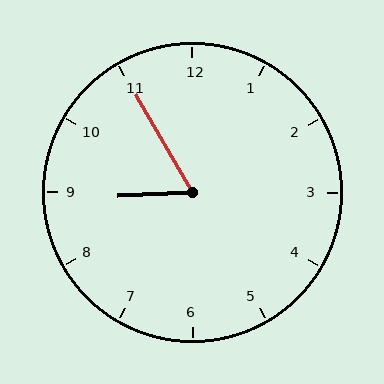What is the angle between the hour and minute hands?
Approximately 62 degrees.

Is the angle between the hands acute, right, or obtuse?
It is acute.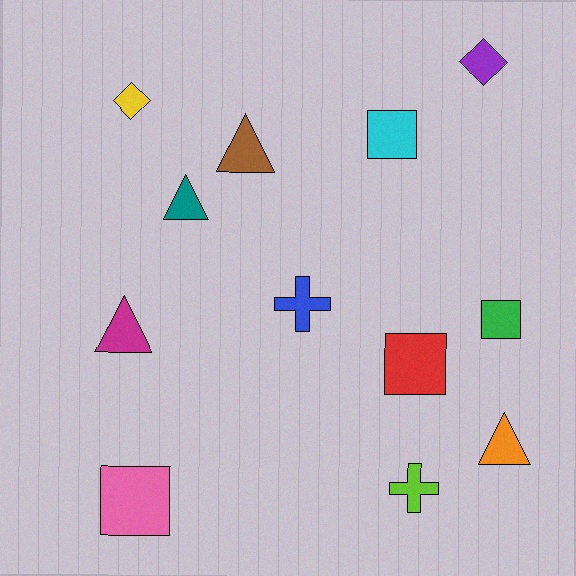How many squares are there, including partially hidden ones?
There are 4 squares.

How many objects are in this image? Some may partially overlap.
There are 12 objects.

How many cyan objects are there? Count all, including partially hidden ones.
There is 1 cyan object.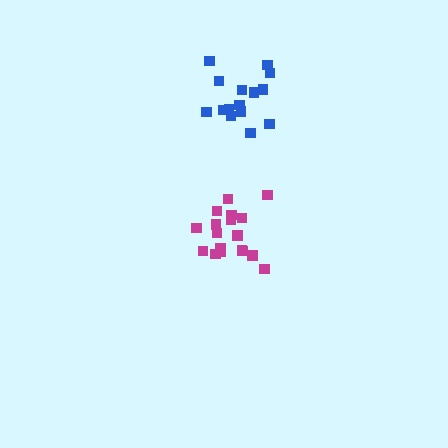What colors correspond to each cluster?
The clusters are colored: magenta, blue.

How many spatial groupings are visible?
There are 2 spatial groupings.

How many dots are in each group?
Group 1: 18 dots, Group 2: 15 dots (33 total).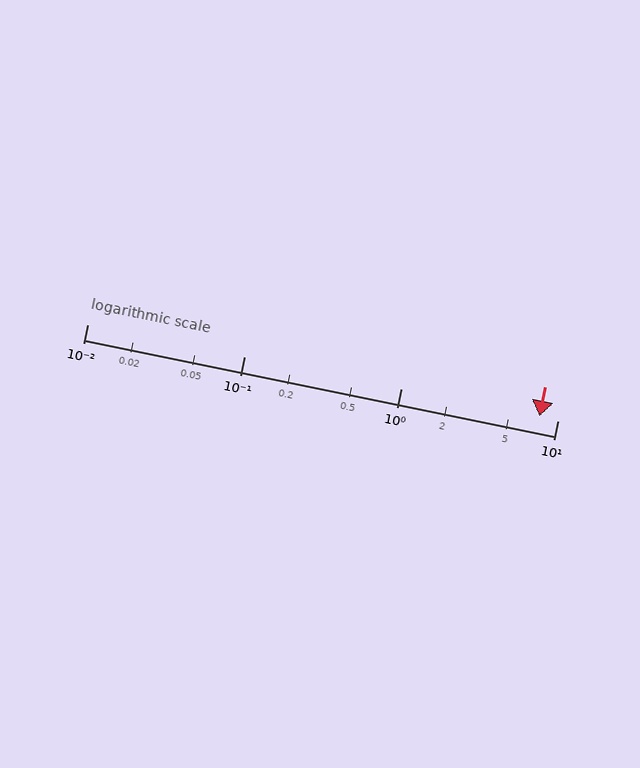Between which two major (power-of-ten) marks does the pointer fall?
The pointer is between 1 and 10.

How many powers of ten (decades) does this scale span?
The scale spans 3 decades, from 0.01 to 10.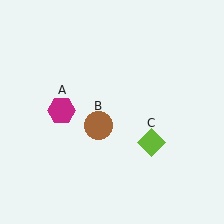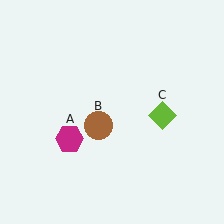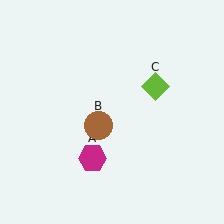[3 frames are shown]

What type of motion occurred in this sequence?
The magenta hexagon (object A), lime diamond (object C) rotated counterclockwise around the center of the scene.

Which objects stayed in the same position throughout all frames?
Brown circle (object B) remained stationary.